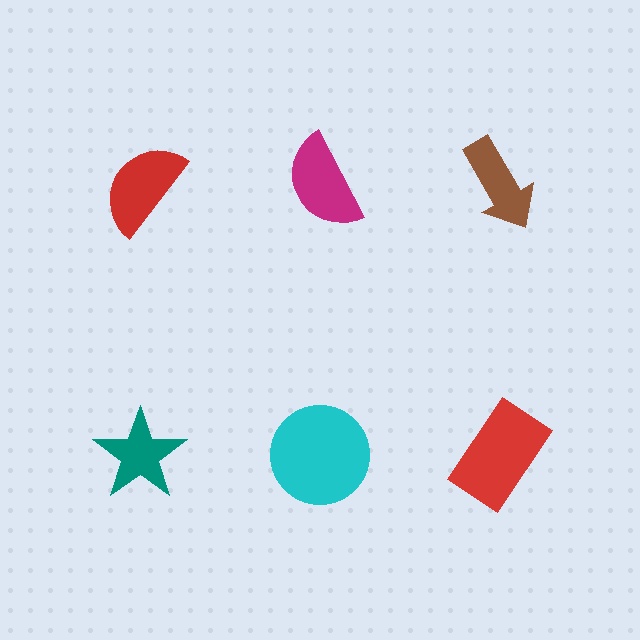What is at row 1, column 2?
A magenta semicircle.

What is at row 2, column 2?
A cyan circle.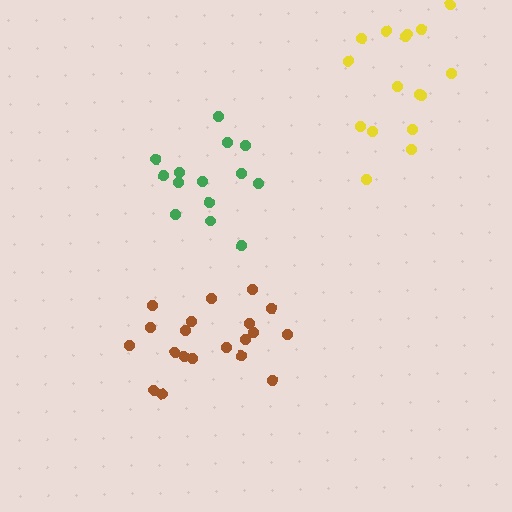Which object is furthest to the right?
The yellow cluster is rightmost.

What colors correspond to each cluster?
The clusters are colored: green, yellow, brown.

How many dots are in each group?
Group 1: 14 dots, Group 2: 16 dots, Group 3: 20 dots (50 total).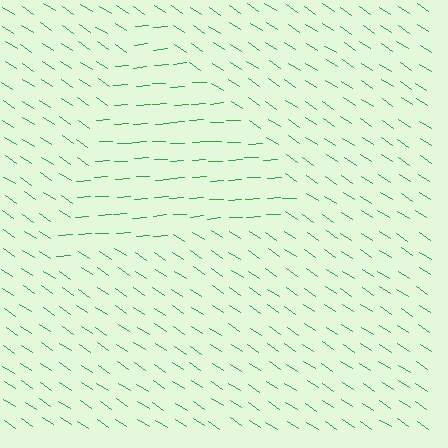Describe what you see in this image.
The image is filled with small green line segments. A triangle region in the image has lines oriented differently from the surrounding lines, creating a visible texture boundary.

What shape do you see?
I see a triangle.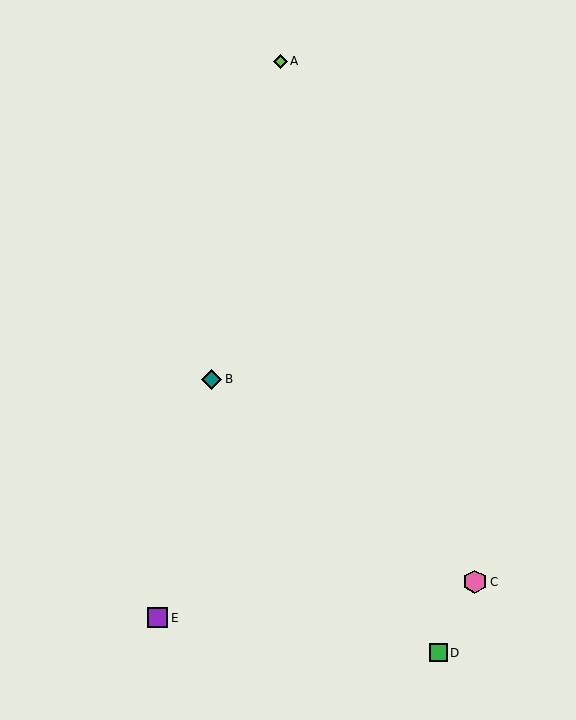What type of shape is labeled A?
Shape A is a lime diamond.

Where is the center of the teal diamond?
The center of the teal diamond is at (212, 379).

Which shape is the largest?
The pink hexagon (labeled C) is the largest.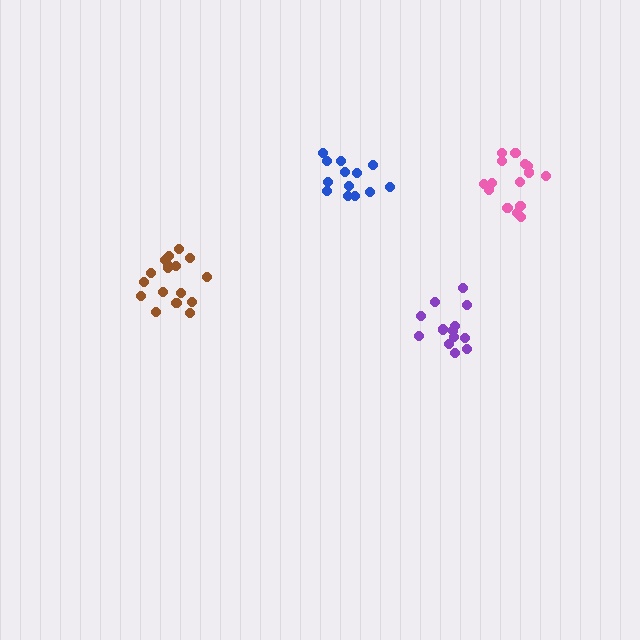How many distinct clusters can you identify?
There are 4 distinct clusters.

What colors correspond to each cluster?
The clusters are colored: blue, brown, pink, purple.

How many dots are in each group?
Group 1: 13 dots, Group 2: 18 dots, Group 3: 15 dots, Group 4: 13 dots (59 total).